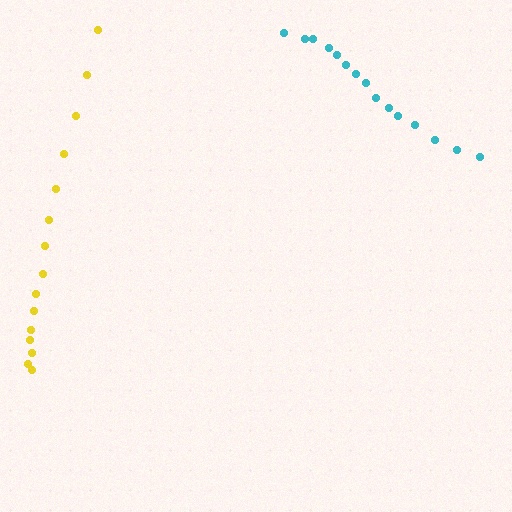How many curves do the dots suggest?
There are 2 distinct paths.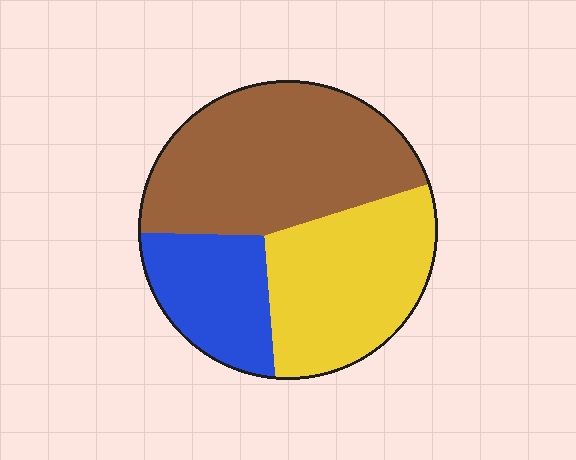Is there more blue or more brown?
Brown.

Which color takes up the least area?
Blue, at roughly 20%.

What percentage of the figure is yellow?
Yellow takes up about one third (1/3) of the figure.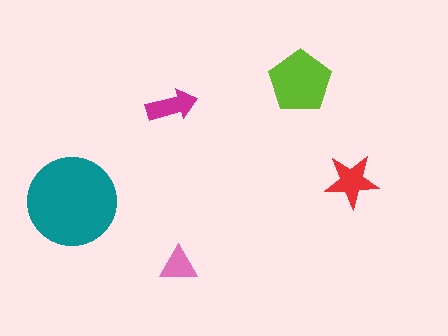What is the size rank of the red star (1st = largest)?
3rd.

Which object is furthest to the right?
The red star is rightmost.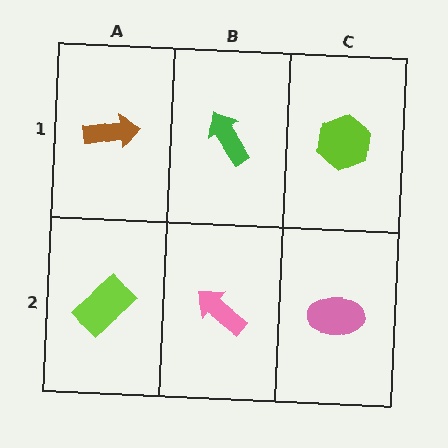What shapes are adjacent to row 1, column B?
A pink arrow (row 2, column B), a brown arrow (row 1, column A), a lime hexagon (row 1, column C).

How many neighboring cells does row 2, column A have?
2.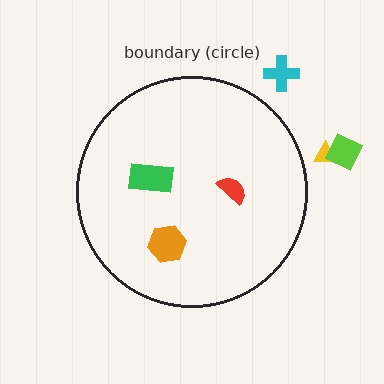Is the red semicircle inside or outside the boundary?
Inside.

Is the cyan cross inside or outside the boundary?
Outside.